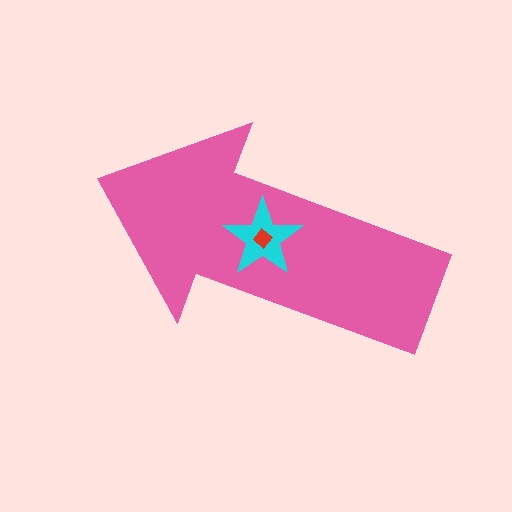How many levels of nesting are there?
3.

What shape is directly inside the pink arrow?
The cyan star.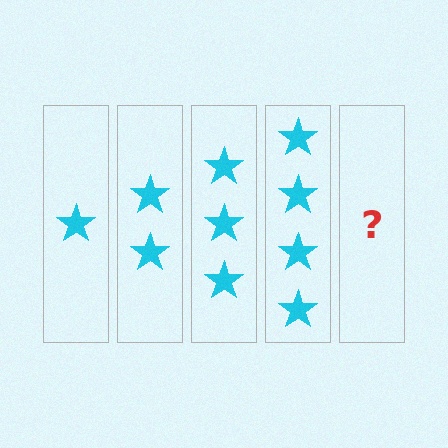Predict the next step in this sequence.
The next step is 5 stars.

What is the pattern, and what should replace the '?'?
The pattern is that each step adds one more star. The '?' should be 5 stars.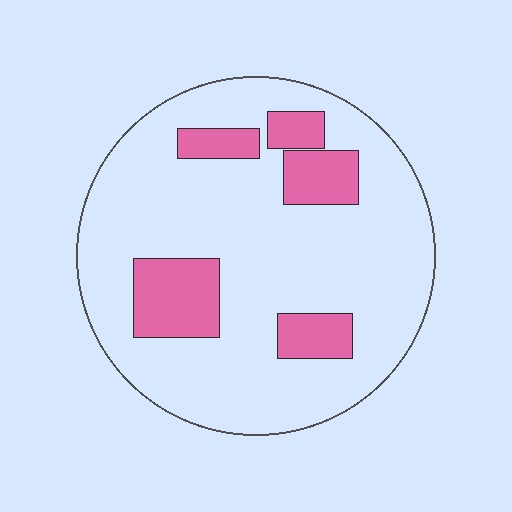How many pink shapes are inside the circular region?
5.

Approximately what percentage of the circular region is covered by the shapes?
Approximately 20%.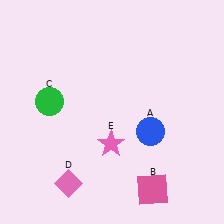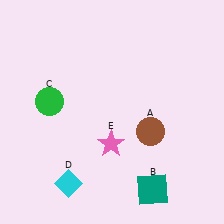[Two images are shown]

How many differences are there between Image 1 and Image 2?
There are 3 differences between the two images.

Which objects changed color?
A changed from blue to brown. B changed from pink to teal. D changed from pink to cyan.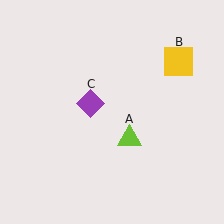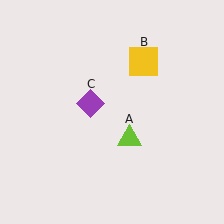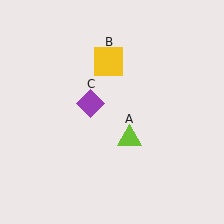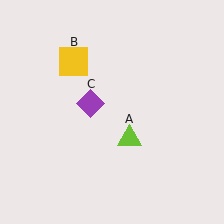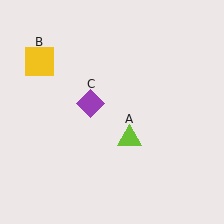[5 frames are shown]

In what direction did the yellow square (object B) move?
The yellow square (object B) moved left.